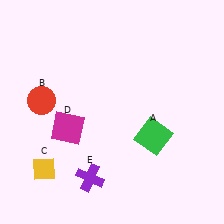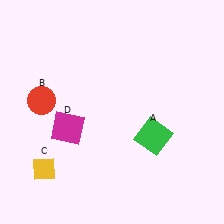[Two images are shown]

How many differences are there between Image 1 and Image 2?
There is 1 difference between the two images.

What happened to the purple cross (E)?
The purple cross (E) was removed in Image 2. It was in the bottom-left area of Image 1.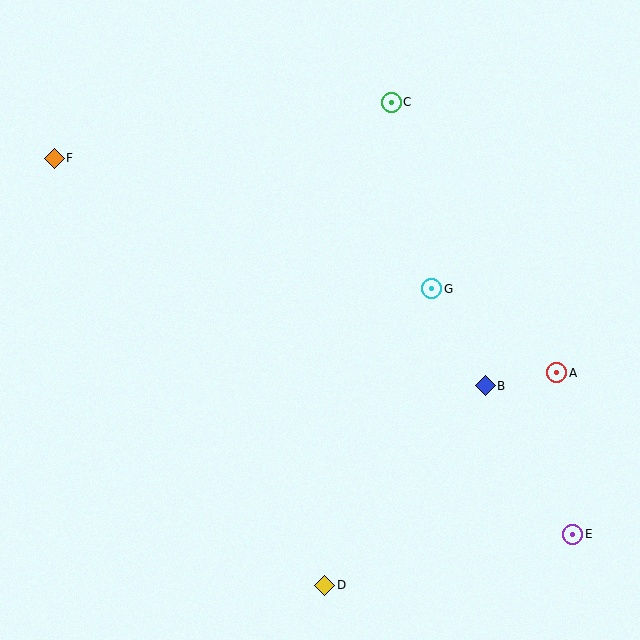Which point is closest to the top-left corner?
Point F is closest to the top-left corner.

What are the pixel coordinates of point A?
Point A is at (557, 373).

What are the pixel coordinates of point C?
Point C is at (391, 102).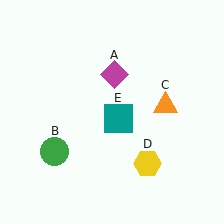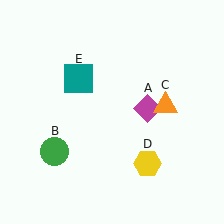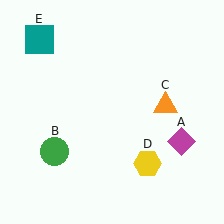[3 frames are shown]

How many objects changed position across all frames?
2 objects changed position: magenta diamond (object A), teal square (object E).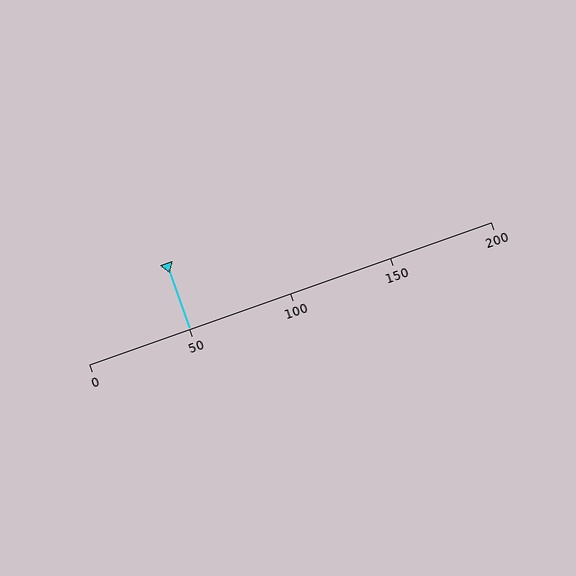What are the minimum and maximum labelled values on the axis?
The axis runs from 0 to 200.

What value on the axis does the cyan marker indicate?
The marker indicates approximately 50.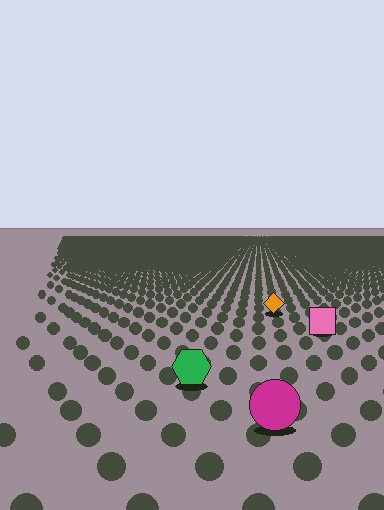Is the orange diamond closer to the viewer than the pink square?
No. The pink square is closer — you can tell from the texture gradient: the ground texture is coarser near it.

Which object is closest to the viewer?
The magenta circle is closest. The texture marks near it are larger and more spread out.